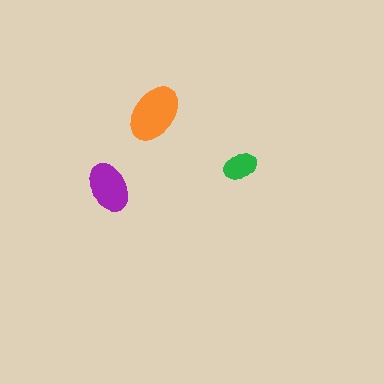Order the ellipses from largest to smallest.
the orange one, the purple one, the green one.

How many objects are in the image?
There are 3 objects in the image.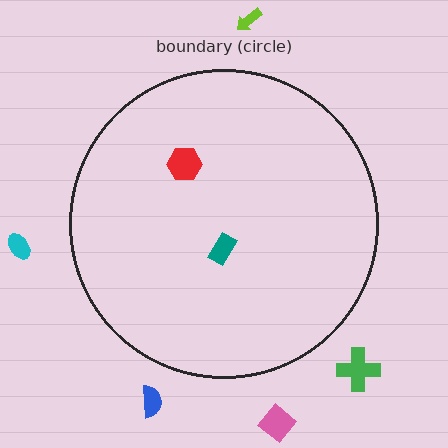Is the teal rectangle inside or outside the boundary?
Inside.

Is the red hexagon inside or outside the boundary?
Inside.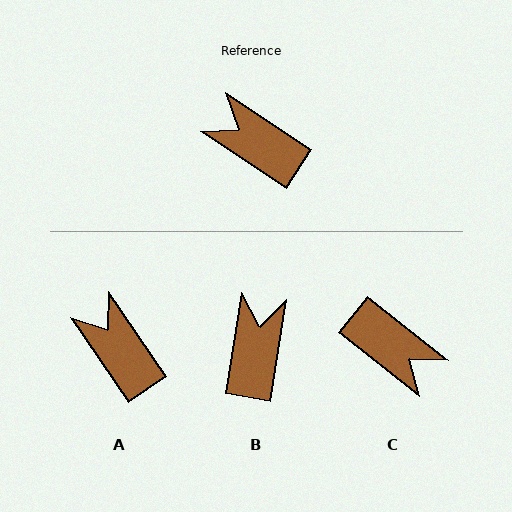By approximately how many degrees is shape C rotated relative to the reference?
Approximately 175 degrees counter-clockwise.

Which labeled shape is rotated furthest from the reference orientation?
C, about 175 degrees away.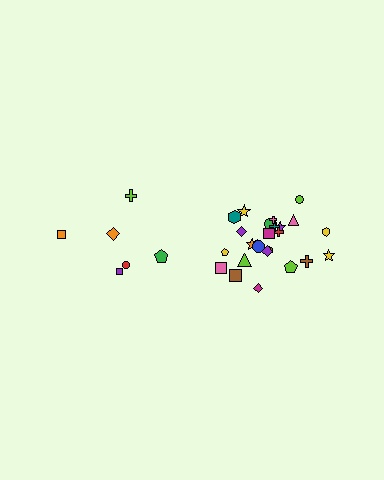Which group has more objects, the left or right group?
The right group.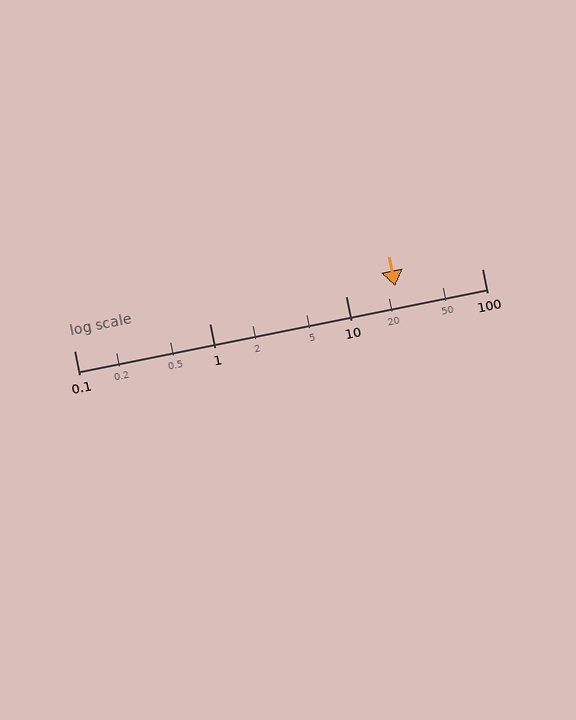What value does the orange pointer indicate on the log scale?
The pointer indicates approximately 23.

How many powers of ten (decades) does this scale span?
The scale spans 3 decades, from 0.1 to 100.